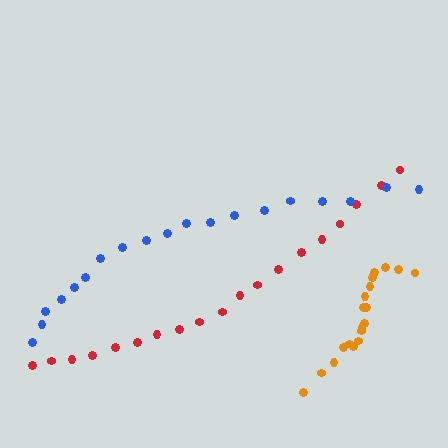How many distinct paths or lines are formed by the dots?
There are 3 distinct paths.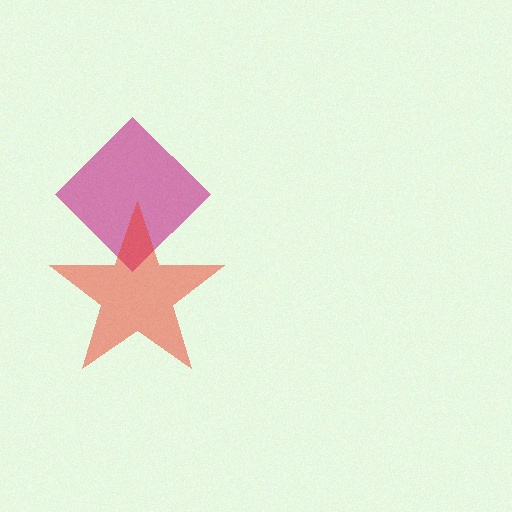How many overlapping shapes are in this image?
There are 2 overlapping shapes in the image.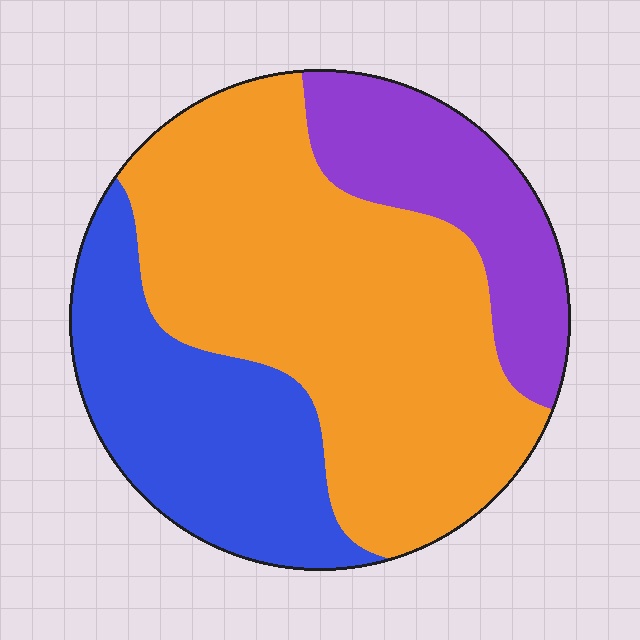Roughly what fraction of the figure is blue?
Blue covers around 25% of the figure.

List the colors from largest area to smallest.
From largest to smallest: orange, blue, purple.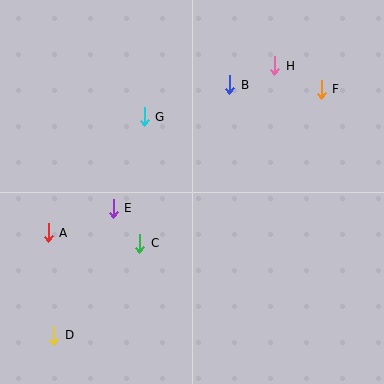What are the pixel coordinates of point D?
Point D is at (54, 335).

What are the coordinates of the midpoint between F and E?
The midpoint between F and E is at (217, 149).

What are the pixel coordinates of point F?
Point F is at (321, 89).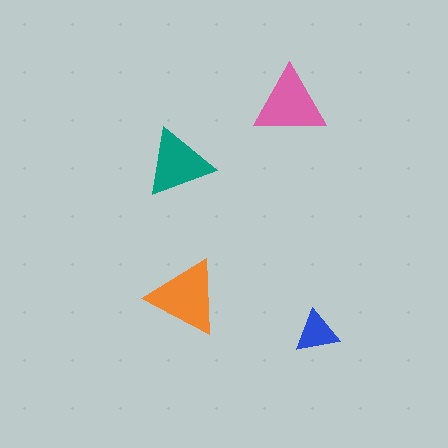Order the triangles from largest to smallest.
the orange one, the pink one, the teal one, the blue one.